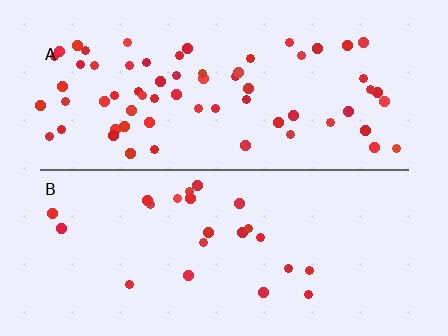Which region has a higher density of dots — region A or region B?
A (the top).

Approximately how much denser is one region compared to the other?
Approximately 2.9× — region A over region B.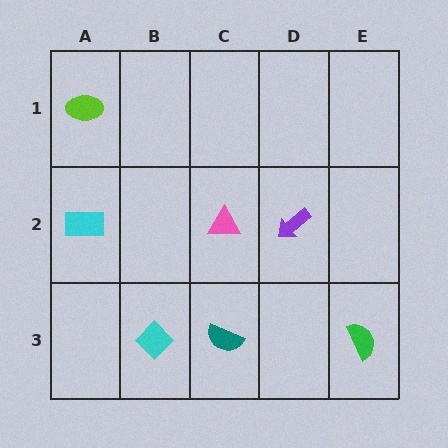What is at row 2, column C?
A pink triangle.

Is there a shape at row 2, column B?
No, that cell is empty.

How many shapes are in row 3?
3 shapes.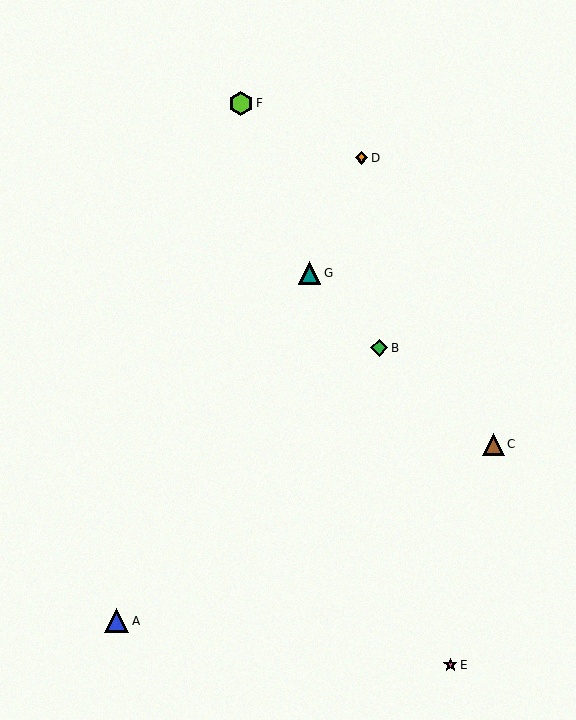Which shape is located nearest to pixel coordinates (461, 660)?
The pink star (labeled E) at (450, 665) is nearest to that location.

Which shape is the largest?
The lime hexagon (labeled F) is the largest.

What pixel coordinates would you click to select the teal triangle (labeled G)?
Click at (310, 273) to select the teal triangle G.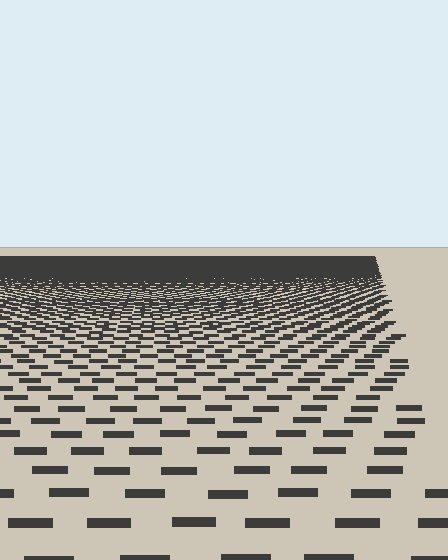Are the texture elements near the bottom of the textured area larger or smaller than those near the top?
Larger. Near the bottom, elements are closer to the viewer and appear at a bigger on-screen size.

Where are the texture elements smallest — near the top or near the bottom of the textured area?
Near the top.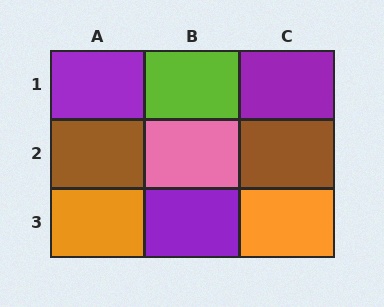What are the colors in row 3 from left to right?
Orange, purple, orange.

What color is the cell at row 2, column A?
Brown.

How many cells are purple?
3 cells are purple.